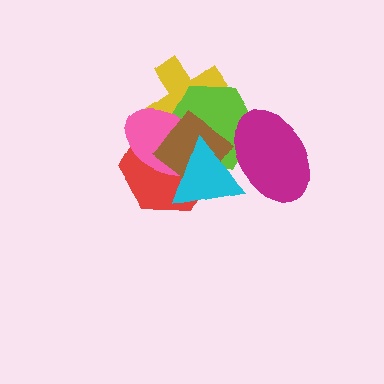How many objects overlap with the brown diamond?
5 objects overlap with the brown diamond.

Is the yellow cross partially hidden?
Yes, it is partially covered by another shape.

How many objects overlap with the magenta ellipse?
2 objects overlap with the magenta ellipse.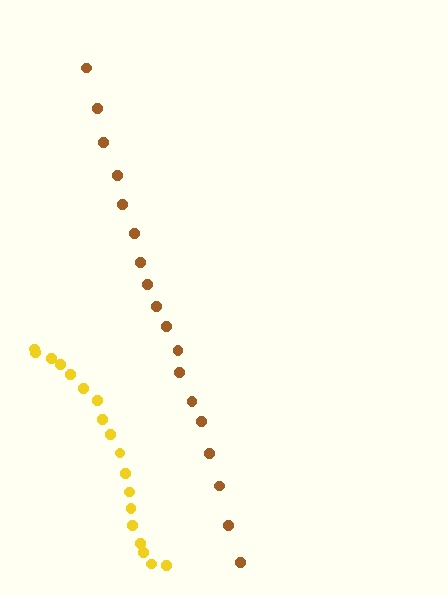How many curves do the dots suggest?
There are 2 distinct paths.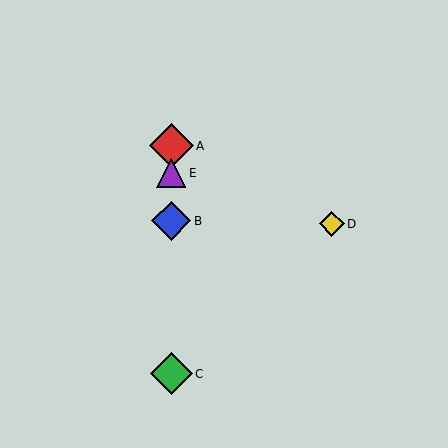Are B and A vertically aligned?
Yes, both are at x≈171.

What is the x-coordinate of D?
Object D is at x≈332.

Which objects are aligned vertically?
Objects A, B, C, E are aligned vertically.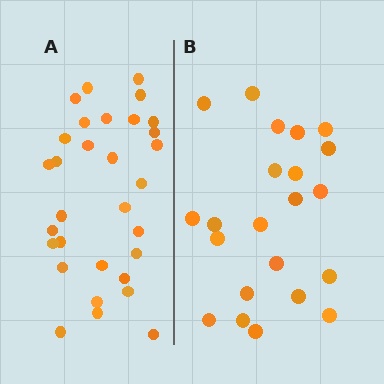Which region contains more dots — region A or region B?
Region A (the left region) has more dots.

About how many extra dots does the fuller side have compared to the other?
Region A has roughly 8 or so more dots than region B.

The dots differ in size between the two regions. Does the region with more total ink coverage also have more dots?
No. Region B has more total ink coverage because its dots are larger, but region A actually contains more individual dots. Total area can be misleading — the number of items is what matters here.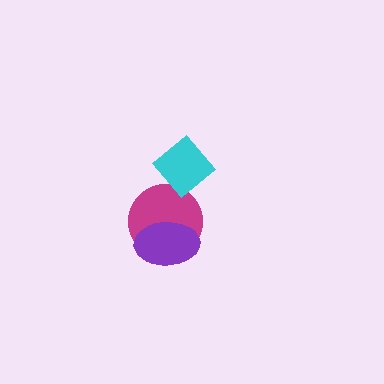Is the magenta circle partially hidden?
Yes, it is partially covered by another shape.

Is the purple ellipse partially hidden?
No, no other shape covers it.